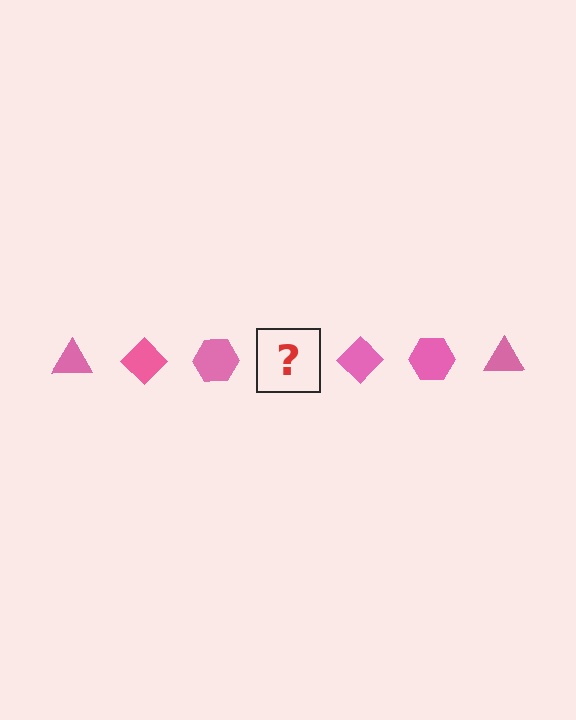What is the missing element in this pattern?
The missing element is a pink triangle.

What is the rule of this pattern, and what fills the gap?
The rule is that the pattern cycles through triangle, diamond, hexagon shapes in pink. The gap should be filled with a pink triangle.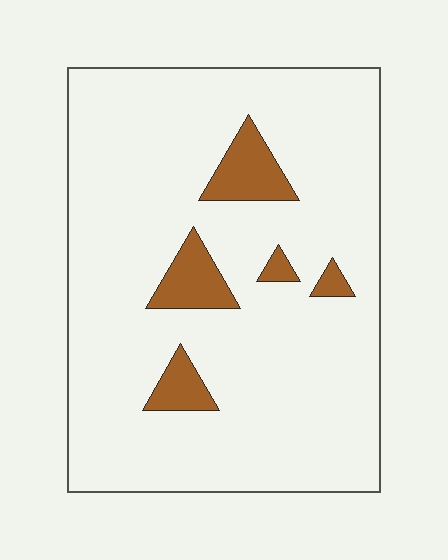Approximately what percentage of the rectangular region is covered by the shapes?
Approximately 10%.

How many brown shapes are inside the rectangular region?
5.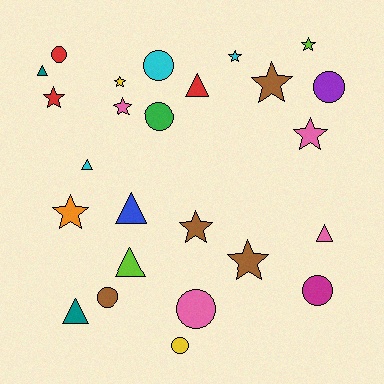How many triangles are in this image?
There are 7 triangles.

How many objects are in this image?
There are 25 objects.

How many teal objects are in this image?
There are 2 teal objects.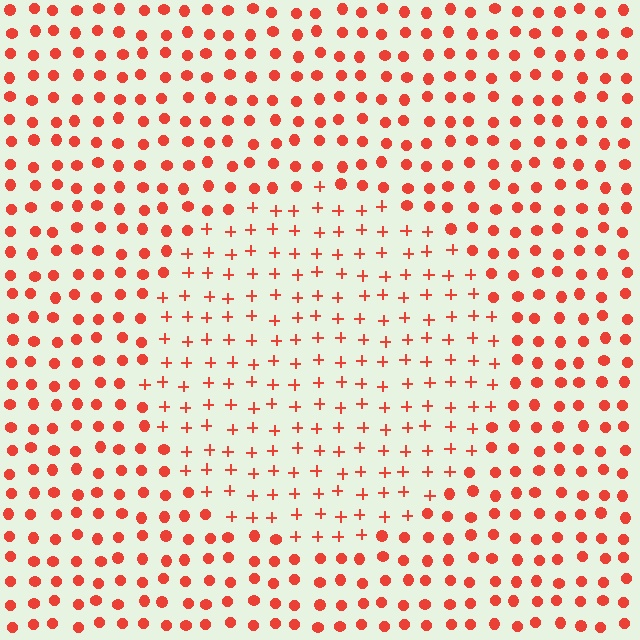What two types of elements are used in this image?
The image uses plus signs inside the circle region and circles outside it.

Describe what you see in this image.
The image is filled with small red elements arranged in a uniform grid. A circle-shaped region contains plus signs, while the surrounding area contains circles. The boundary is defined purely by the change in element shape.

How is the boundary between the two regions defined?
The boundary is defined by a change in element shape: plus signs inside vs. circles outside. All elements share the same color and spacing.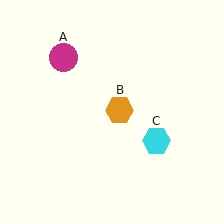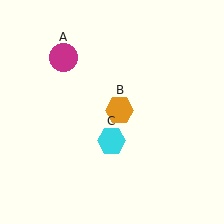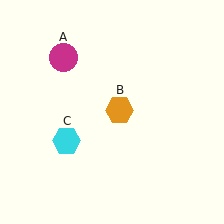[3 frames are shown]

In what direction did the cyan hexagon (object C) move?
The cyan hexagon (object C) moved left.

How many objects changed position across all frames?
1 object changed position: cyan hexagon (object C).